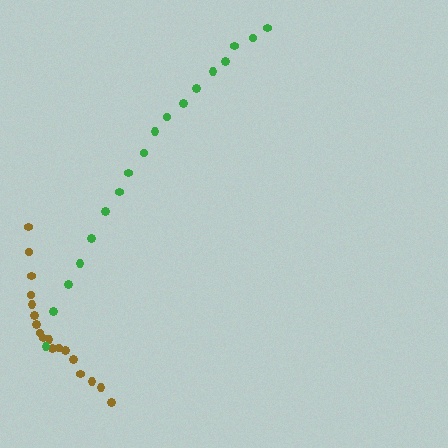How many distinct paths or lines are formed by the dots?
There are 2 distinct paths.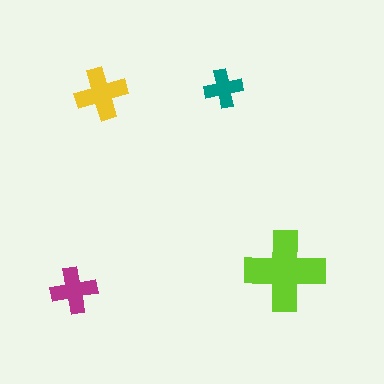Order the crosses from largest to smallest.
the lime one, the yellow one, the magenta one, the teal one.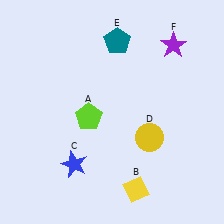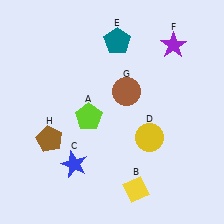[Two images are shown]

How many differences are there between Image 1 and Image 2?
There are 2 differences between the two images.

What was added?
A brown circle (G), a brown pentagon (H) were added in Image 2.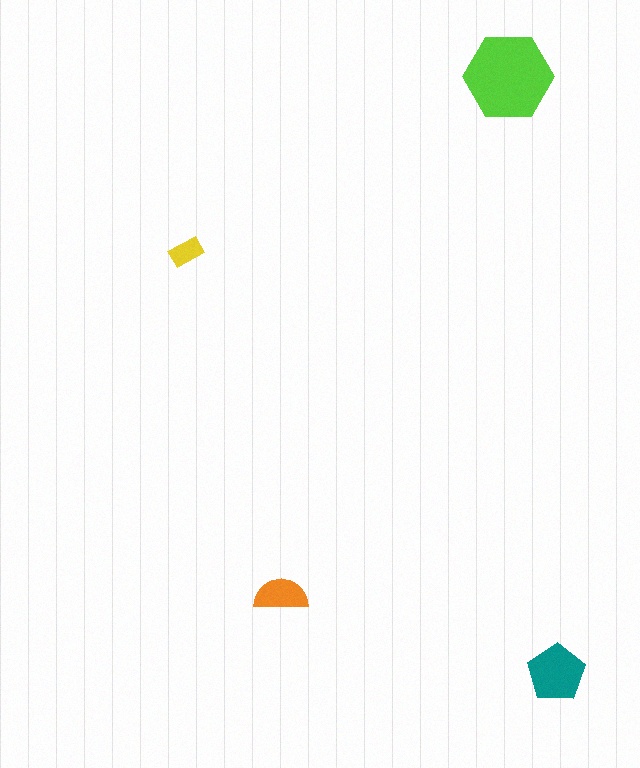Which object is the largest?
The lime hexagon.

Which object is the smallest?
The yellow rectangle.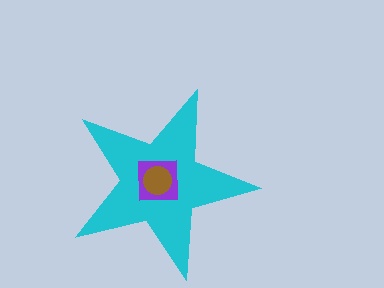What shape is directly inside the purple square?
The brown circle.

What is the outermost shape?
The cyan star.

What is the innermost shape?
The brown circle.